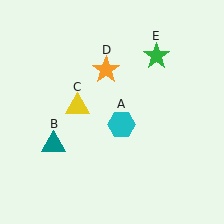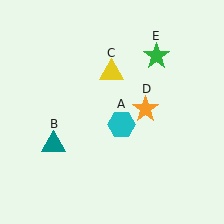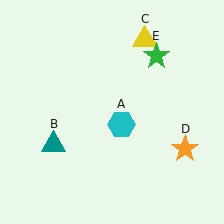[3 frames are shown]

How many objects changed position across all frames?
2 objects changed position: yellow triangle (object C), orange star (object D).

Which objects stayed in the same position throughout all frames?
Cyan hexagon (object A) and teal triangle (object B) and green star (object E) remained stationary.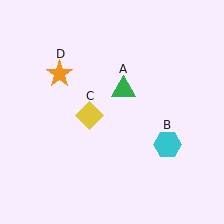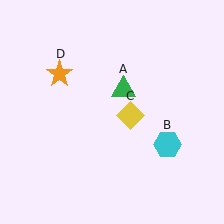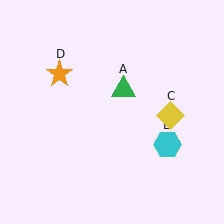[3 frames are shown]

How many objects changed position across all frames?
1 object changed position: yellow diamond (object C).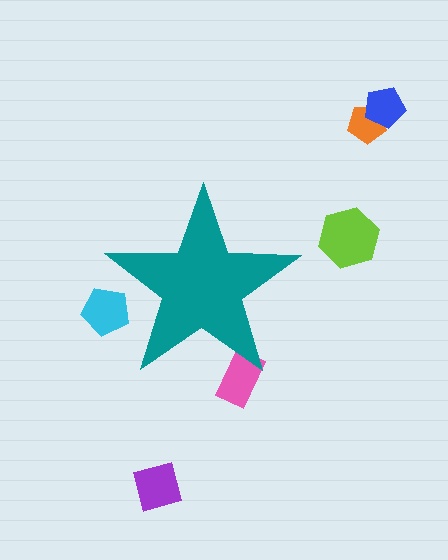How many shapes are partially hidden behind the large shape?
2 shapes are partially hidden.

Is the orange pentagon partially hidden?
No, the orange pentagon is fully visible.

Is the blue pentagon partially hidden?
No, the blue pentagon is fully visible.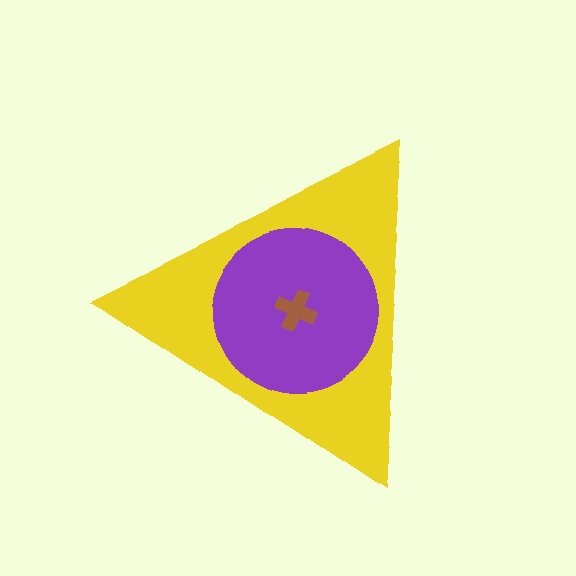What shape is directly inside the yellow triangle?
The purple circle.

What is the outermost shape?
The yellow triangle.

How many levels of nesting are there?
3.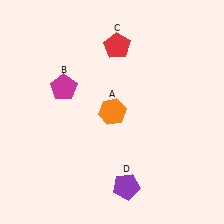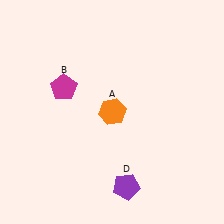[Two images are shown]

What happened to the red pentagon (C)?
The red pentagon (C) was removed in Image 2. It was in the top-right area of Image 1.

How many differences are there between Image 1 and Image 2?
There is 1 difference between the two images.